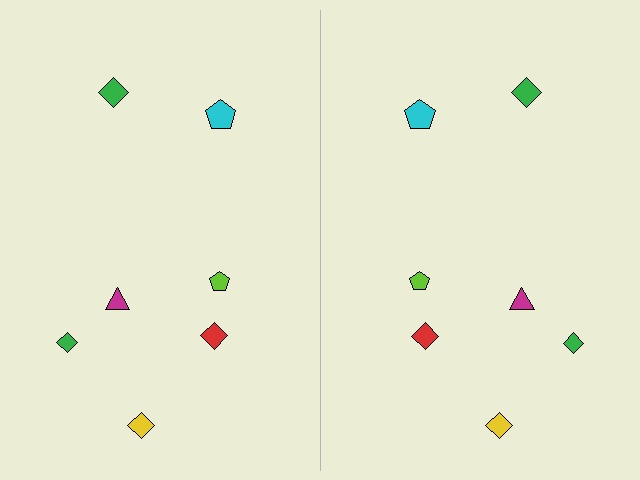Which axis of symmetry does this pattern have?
The pattern has a vertical axis of symmetry running through the center of the image.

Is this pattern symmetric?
Yes, this pattern has bilateral (reflection) symmetry.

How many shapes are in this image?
There are 14 shapes in this image.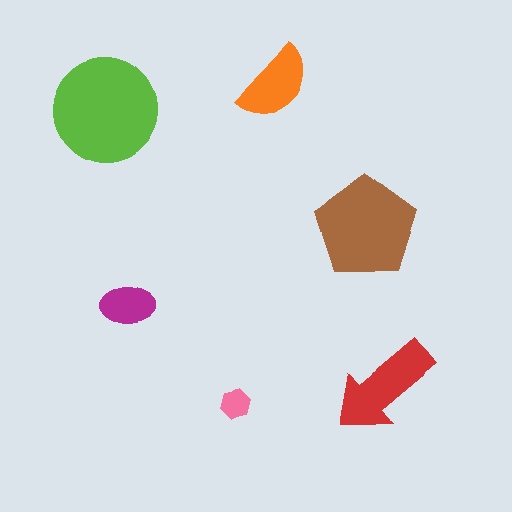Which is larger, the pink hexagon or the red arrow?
The red arrow.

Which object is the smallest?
The pink hexagon.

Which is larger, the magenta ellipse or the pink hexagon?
The magenta ellipse.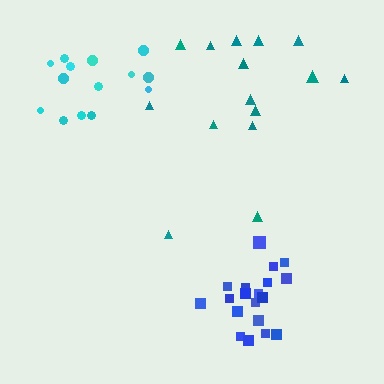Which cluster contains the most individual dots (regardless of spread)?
Blue (19).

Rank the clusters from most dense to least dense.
blue, cyan, teal.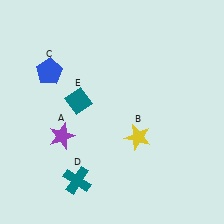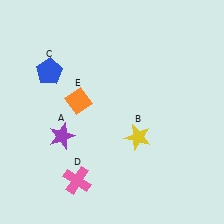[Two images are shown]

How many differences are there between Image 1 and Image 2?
There are 2 differences between the two images.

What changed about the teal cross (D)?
In Image 1, D is teal. In Image 2, it changed to pink.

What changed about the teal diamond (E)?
In Image 1, E is teal. In Image 2, it changed to orange.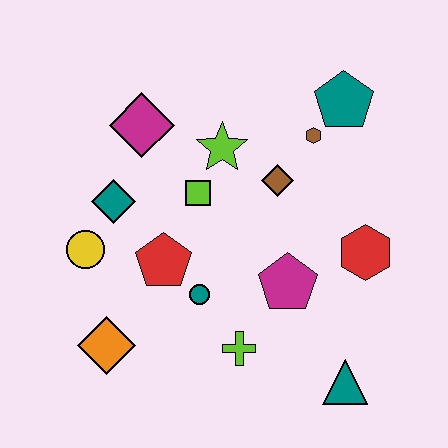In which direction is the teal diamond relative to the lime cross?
The teal diamond is above the lime cross.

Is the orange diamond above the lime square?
No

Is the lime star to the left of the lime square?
No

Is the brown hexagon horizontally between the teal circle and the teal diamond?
No